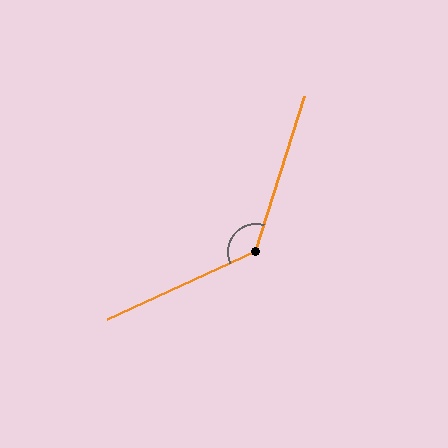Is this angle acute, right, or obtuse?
It is obtuse.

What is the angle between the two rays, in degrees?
Approximately 132 degrees.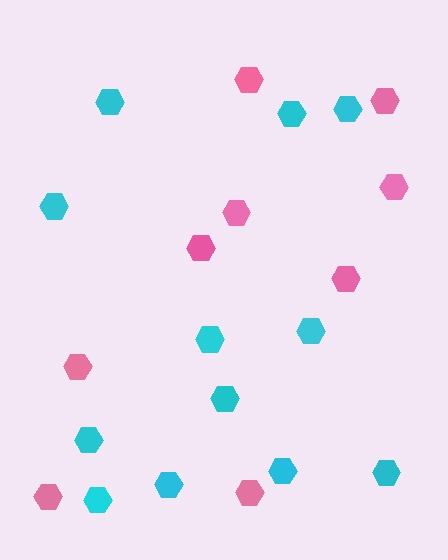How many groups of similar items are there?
There are 2 groups: one group of pink hexagons (9) and one group of cyan hexagons (12).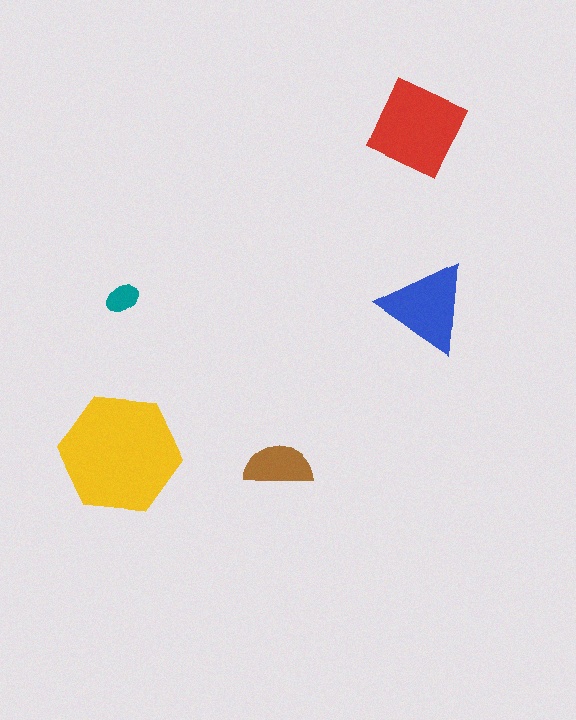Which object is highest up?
The red diamond is topmost.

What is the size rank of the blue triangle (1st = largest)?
3rd.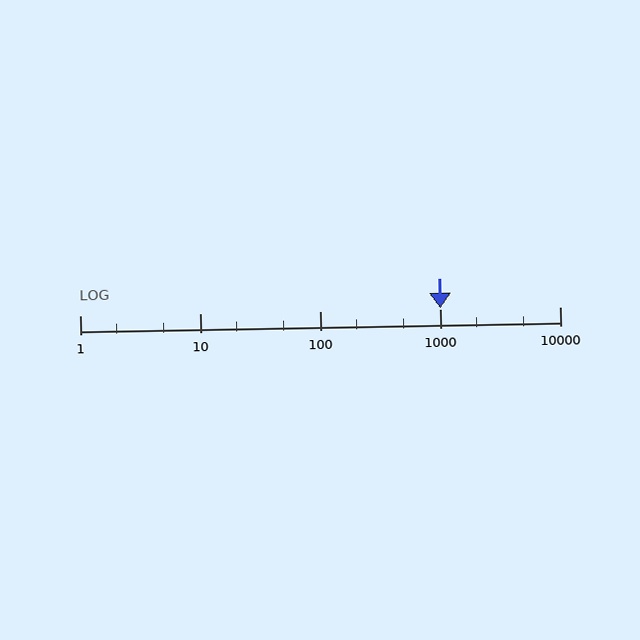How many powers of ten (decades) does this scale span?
The scale spans 4 decades, from 1 to 10000.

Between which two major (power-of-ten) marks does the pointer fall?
The pointer is between 1000 and 10000.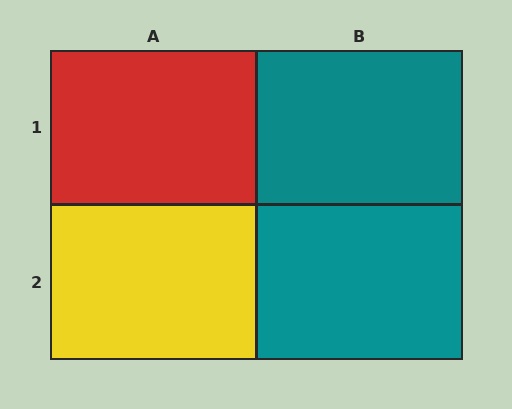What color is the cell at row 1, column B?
Teal.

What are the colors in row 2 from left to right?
Yellow, teal.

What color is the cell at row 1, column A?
Red.